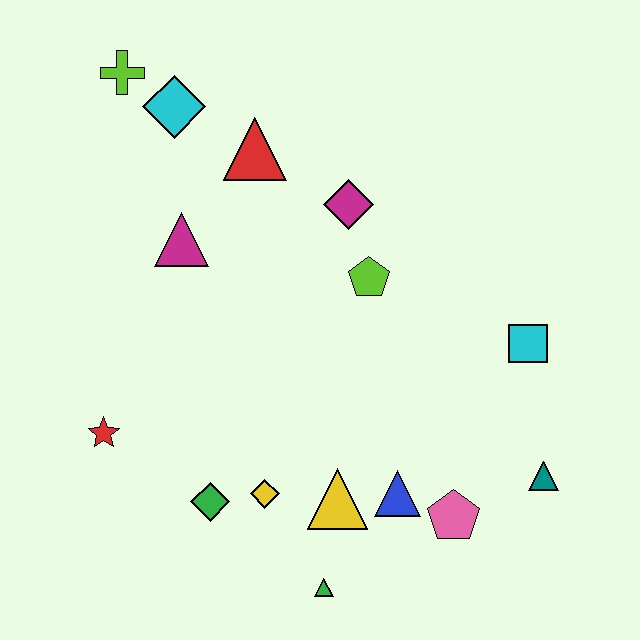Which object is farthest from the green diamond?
The lime cross is farthest from the green diamond.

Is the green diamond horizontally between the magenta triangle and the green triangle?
Yes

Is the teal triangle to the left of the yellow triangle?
No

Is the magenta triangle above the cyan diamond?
No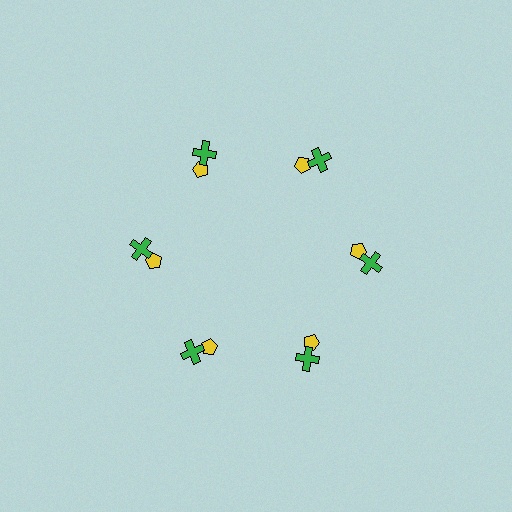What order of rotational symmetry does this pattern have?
This pattern has 6-fold rotational symmetry.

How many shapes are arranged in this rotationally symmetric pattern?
There are 12 shapes, arranged in 6 groups of 2.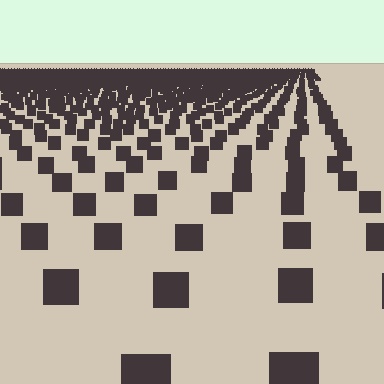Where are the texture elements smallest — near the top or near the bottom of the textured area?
Near the top.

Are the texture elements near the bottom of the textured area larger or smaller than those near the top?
Larger. Near the bottom, elements are closer to the viewer and appear at a bigger on-screen size.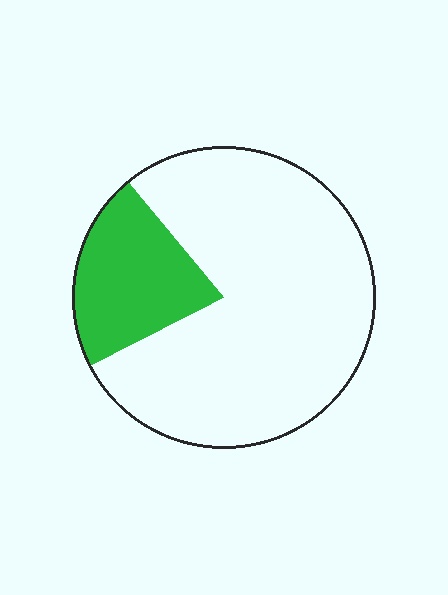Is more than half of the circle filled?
No.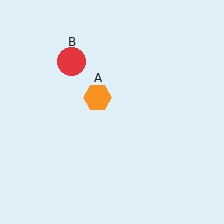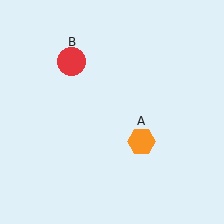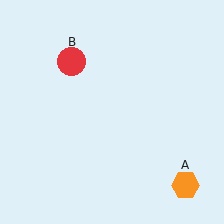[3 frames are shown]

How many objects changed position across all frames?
1 object changed position: orange hexagon (object A).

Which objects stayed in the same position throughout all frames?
Red circle (object B) remained stationary.